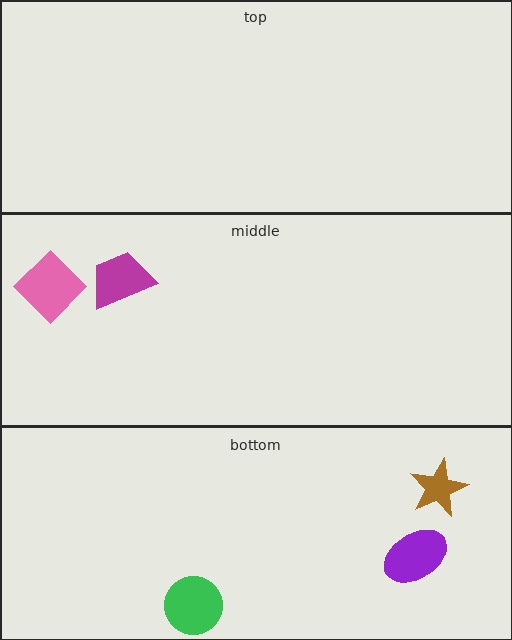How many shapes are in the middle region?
2.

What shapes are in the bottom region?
The purple ellipse, the brown star, the green circle.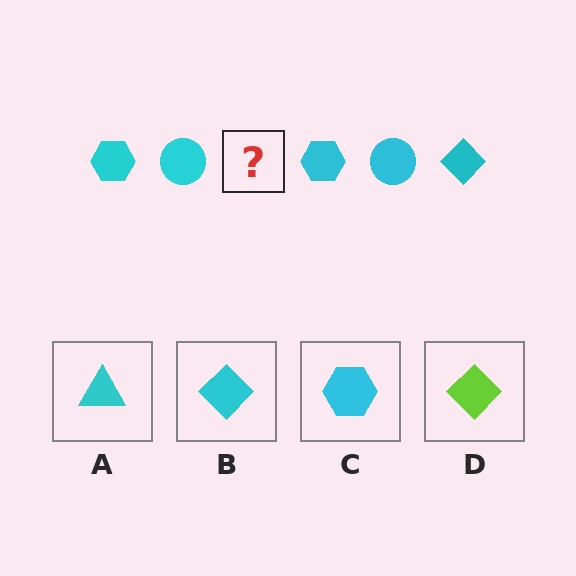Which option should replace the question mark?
Option B.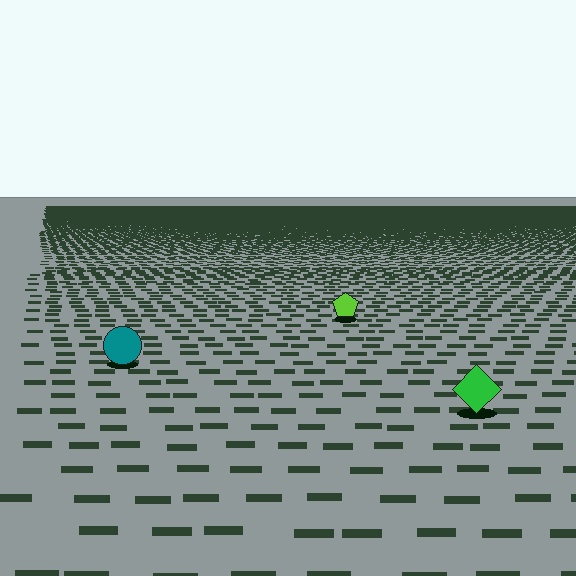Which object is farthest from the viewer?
The lime pentagon is farthest from the viewer. It appears smaller and the ground texture around it is denser.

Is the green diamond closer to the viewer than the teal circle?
Yes. The green diamond is closer — you can tell from the texture gradient: the ground texture is coarser near it.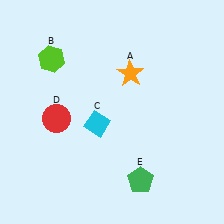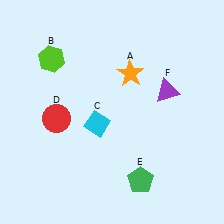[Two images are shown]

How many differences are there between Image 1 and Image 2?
There is 1 difference between the two images.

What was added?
A purple triangle (F) was added in Image 2.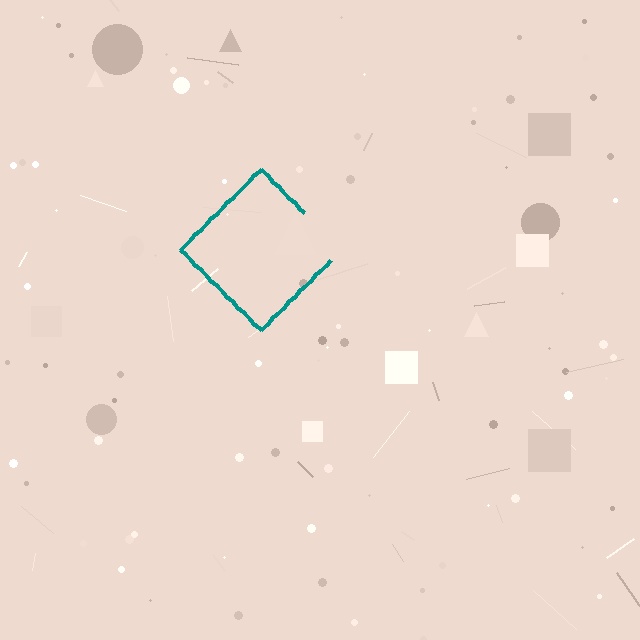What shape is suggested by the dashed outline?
The dashed outline suggests a diamond.